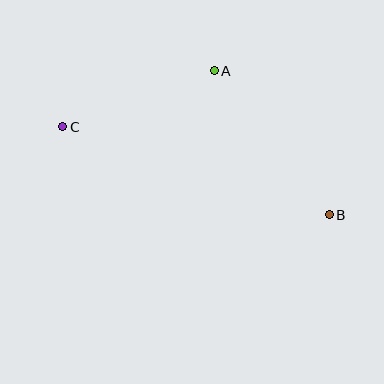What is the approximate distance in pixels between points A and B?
The distance between A and B is approximately 184 pixels.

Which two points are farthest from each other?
Points B and C are farthest from each other.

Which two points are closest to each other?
Points A and C are closest to each other.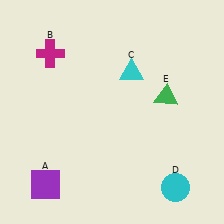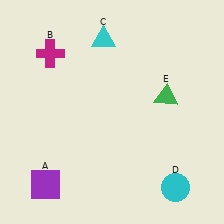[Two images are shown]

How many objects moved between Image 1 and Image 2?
1 object moved between the two images.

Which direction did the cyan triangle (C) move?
The cyan triangle (C) moved up.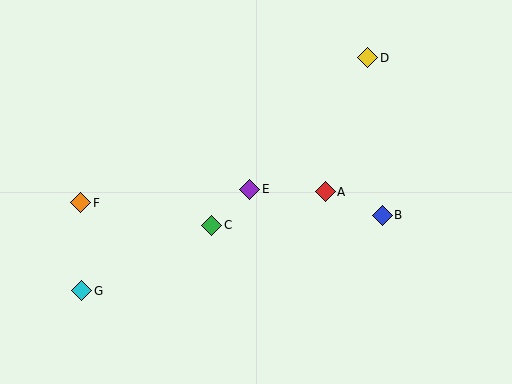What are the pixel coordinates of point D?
Point D is at (368, 58).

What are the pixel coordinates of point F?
Point F is at (81, 203).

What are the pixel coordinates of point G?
Point G is at (82, 291).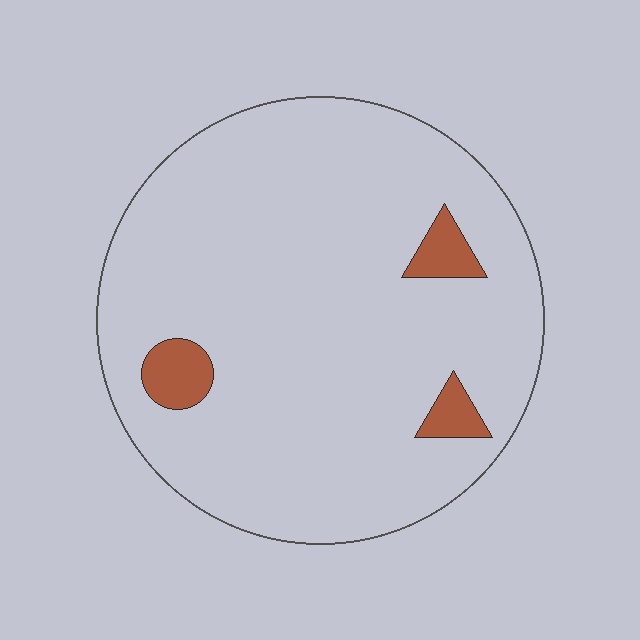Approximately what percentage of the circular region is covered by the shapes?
Approximately 5%.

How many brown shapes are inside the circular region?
3.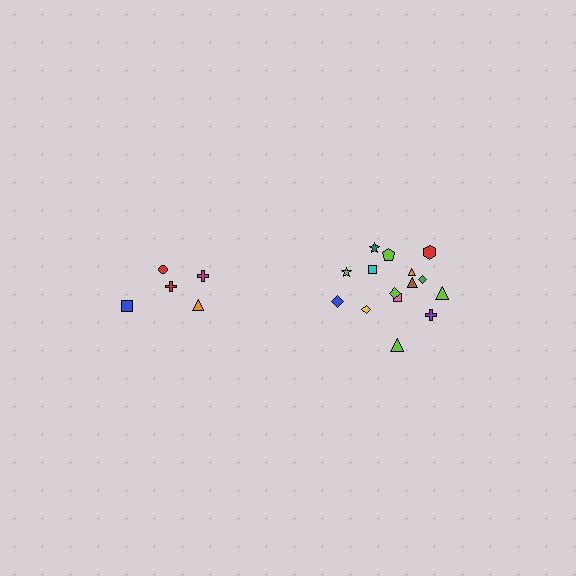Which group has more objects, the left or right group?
The right group.